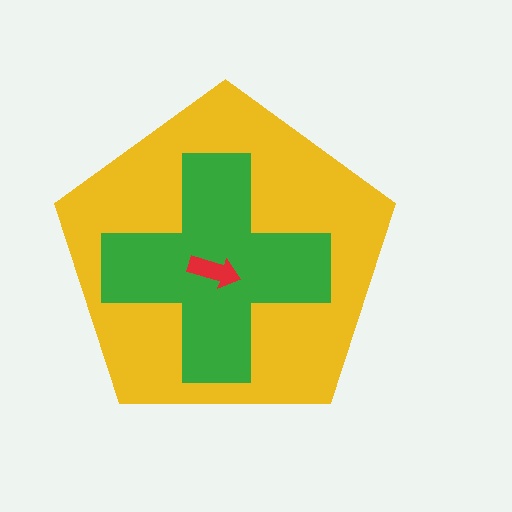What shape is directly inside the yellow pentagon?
The green cross.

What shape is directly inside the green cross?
The red arrow.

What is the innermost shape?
The red arrow.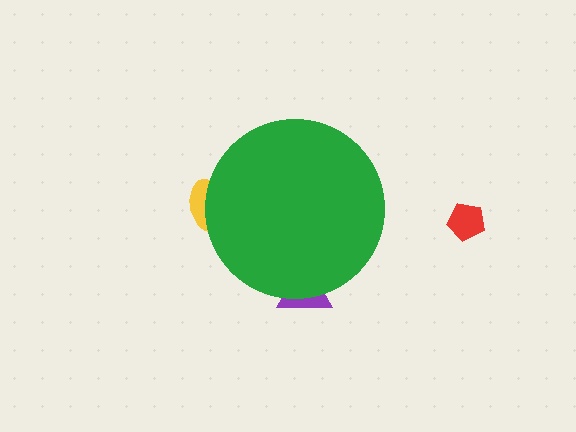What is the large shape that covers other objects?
A green circle.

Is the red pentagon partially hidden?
No, the red pentagon is fully visible.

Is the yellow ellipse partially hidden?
Yes, the yellow ellipse is partially hidden behind the green circle.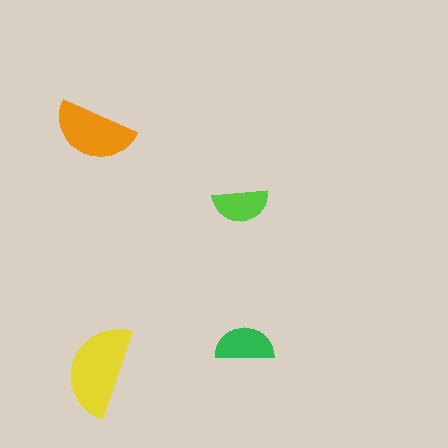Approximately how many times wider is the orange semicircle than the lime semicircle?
About 1.5 times wider.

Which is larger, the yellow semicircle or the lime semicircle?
The yellow one.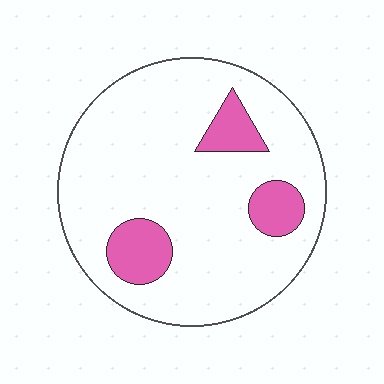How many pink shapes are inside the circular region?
3.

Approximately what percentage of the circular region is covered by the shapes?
Approximately 15%.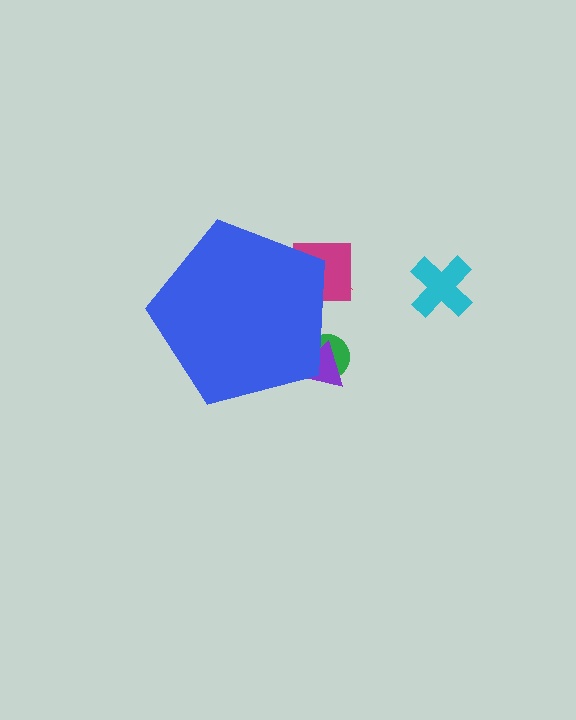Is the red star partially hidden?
Yes, the red star is partially hidden behind the blue pentagon.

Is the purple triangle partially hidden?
Yes, the purple triangle is partially hidden behind the blue pentagon.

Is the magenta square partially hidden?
Yes, the magenta square is partially hidden behind the blue pentagon.